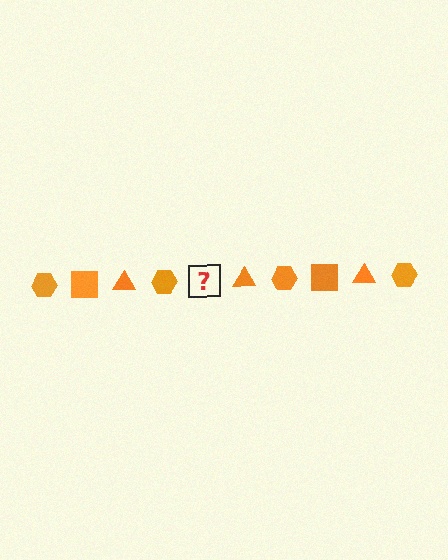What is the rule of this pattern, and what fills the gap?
The rule is that the pattern cycles through hexagon, square, triangle shapes in orange. The gap should be filled with an orange square.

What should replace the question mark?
The question mark should be replaced with an orange square.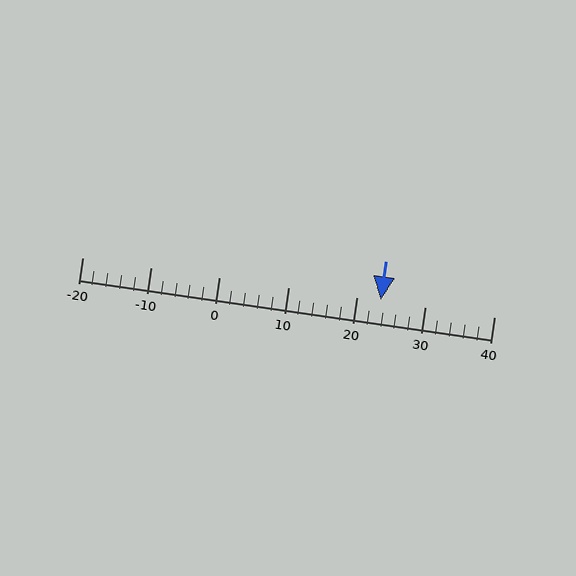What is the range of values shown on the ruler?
The ruler shows values from -20 to 40.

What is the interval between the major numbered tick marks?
The major tick marks are spaced 10 units apart.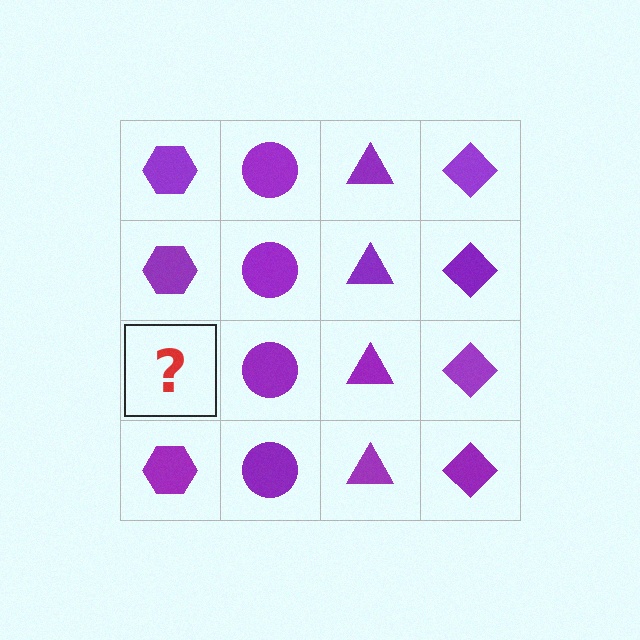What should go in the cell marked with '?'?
The missing cell should contain a purple hexagon.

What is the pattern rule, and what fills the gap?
The rule is that each column has a consistent shape. The gap should be filled with a purple hexagon.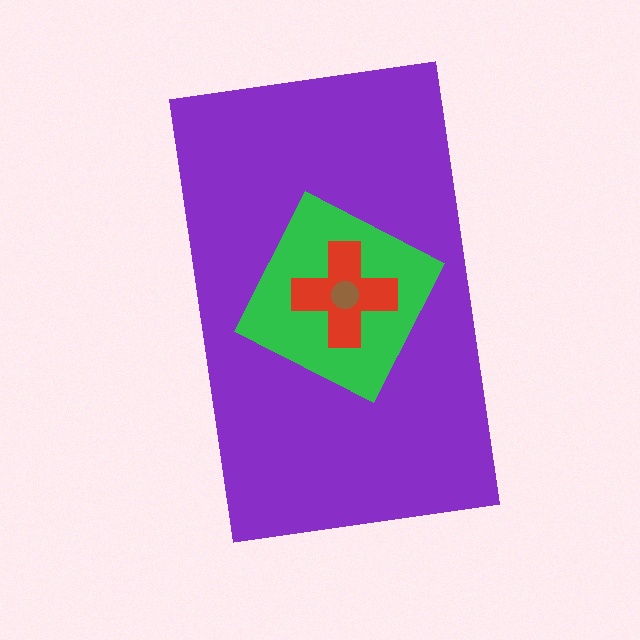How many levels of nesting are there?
4.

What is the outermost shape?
The purple rectangle.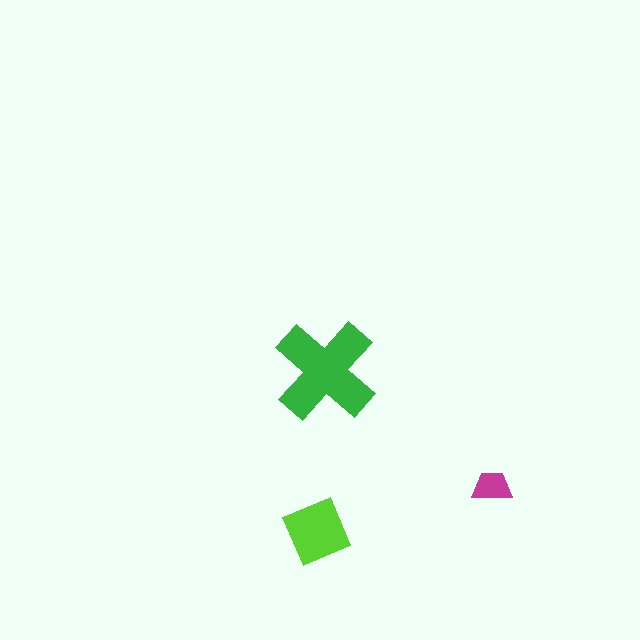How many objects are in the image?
There are 3 objects in the image.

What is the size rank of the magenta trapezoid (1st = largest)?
3rd.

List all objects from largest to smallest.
The green cross, the lime diamond, the magenta trapezoid.